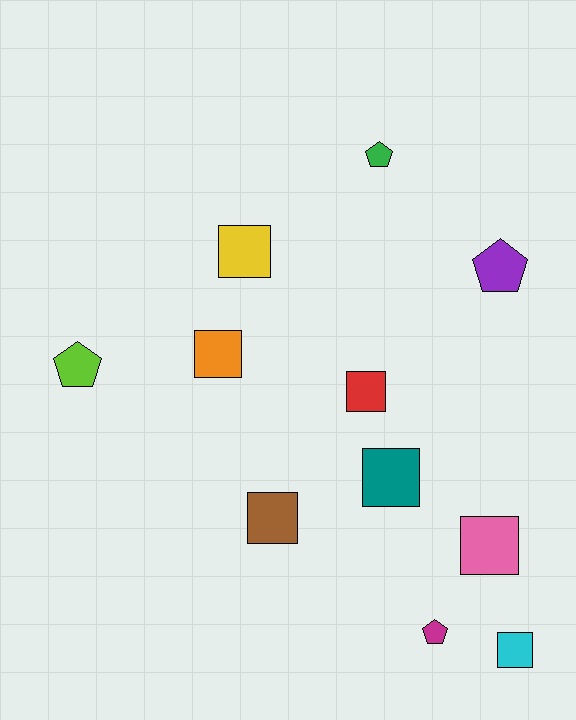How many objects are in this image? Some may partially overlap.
There are 11 objects.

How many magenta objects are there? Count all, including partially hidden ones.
There is 1 magenta object.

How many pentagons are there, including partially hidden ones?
There are 4 pentagons.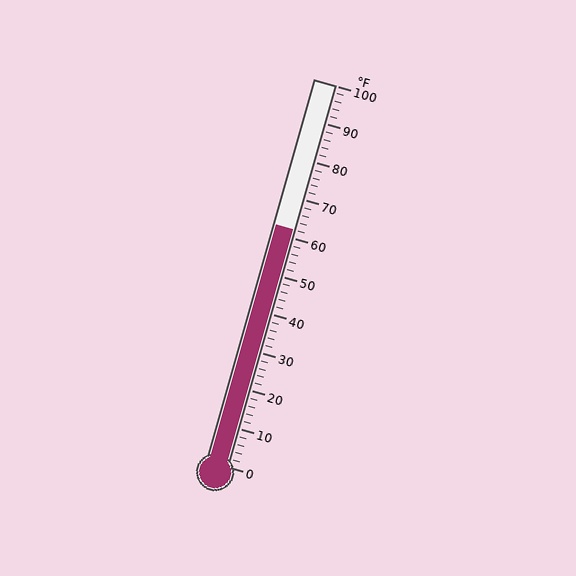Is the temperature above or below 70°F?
The temperature is below 70°F.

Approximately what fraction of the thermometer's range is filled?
The thermometer is filled to approximately 60% of its range.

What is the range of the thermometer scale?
The thermometer scale ranges from 0°F to 100°F.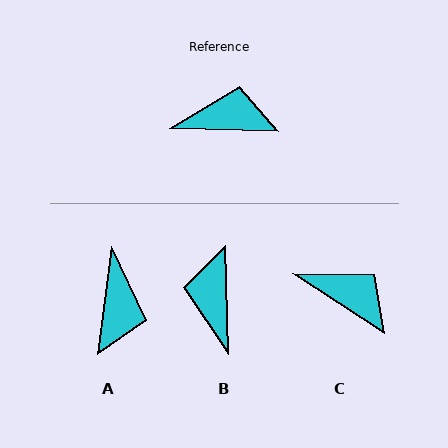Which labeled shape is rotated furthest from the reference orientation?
A, about 96 degrees away.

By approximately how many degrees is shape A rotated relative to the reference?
Approximately 96 degrees clockwise.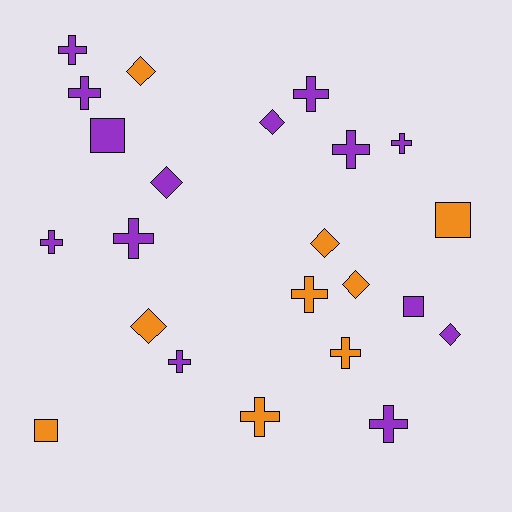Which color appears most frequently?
Purple, with 14 objects.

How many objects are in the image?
There are 23 objects.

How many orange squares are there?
There are 2 orange squares.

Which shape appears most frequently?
Cross, with 12 objects.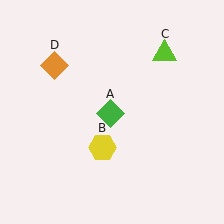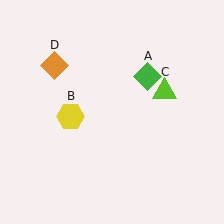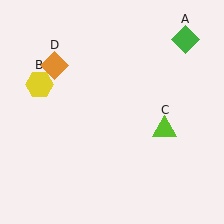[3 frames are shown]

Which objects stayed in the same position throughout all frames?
Orange diamond (object D) remained stationary.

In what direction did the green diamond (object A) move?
The green diamond (object A) moved up and to the right.